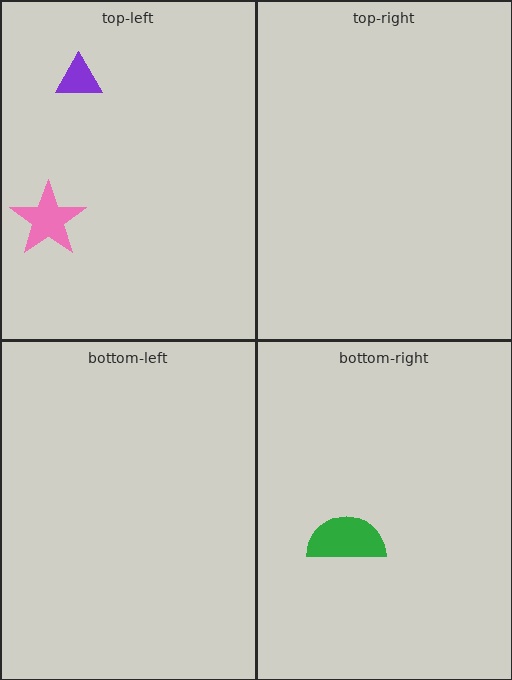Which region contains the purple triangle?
The top-left region.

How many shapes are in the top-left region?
2.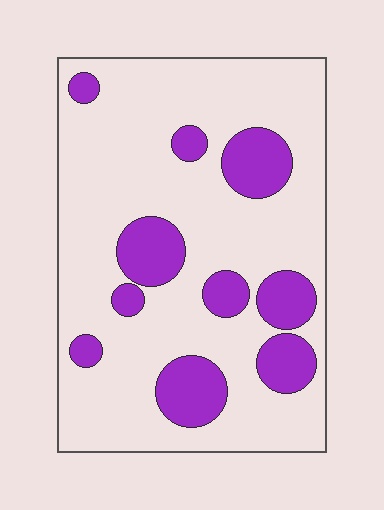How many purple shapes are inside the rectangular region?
10.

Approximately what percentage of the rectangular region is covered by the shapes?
Approximately 20%.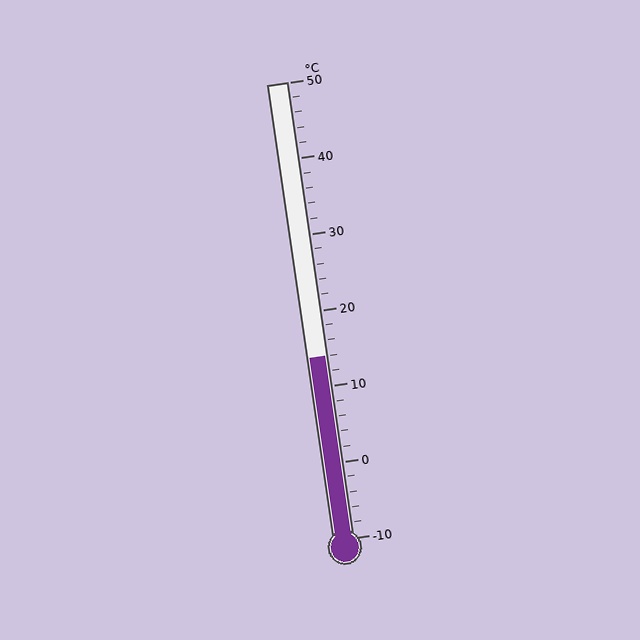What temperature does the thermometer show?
The thermometer shows approximately 14°C.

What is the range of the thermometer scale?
The thermometer scale ranges from -10°C to 50°C.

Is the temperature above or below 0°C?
The temperature is above 0°C.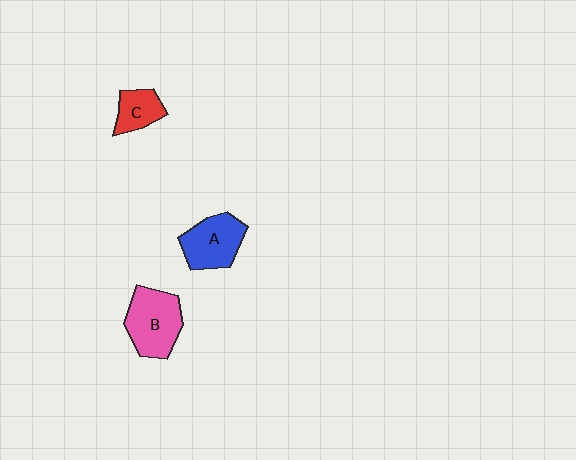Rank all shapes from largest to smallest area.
From largest to smallest: B (pink), A (blue), C (red).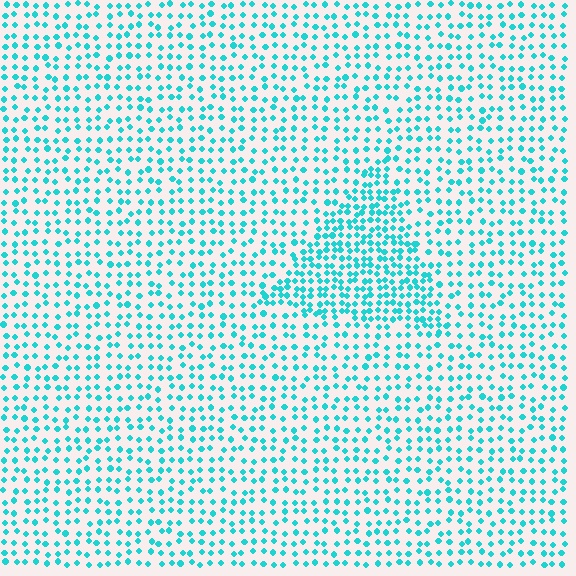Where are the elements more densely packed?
The elements are more densely packed inside the triangle boundary.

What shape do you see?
I see a triangle.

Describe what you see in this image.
The image contains small cyan elements arranged at two different densities. A triangle-shaped region is visible where the elements are more densely packed than the surrounding area.